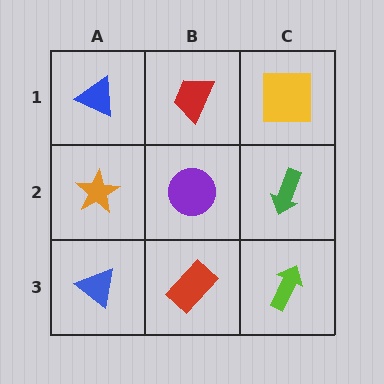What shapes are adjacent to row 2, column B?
A red trapezoid (row 1, column B), a red rectangle (row 3, column B), an orange star (row 2, column A), a green arrow (row 2, column C).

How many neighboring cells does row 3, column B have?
3.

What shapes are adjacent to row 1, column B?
A purple circle (row 2, column B), a blue triangle (row 1, column A), a yellow square (row 1, column C).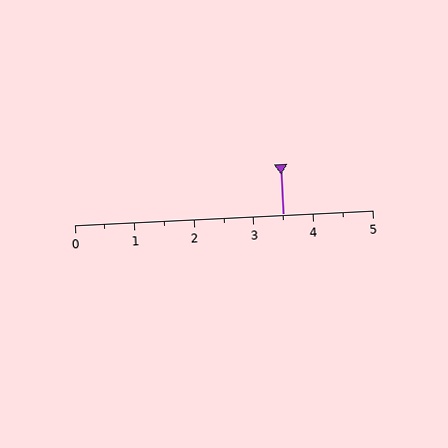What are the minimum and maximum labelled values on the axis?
The axis runs from 0 to 5.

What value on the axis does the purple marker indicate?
The marker indicates approximately 3.5.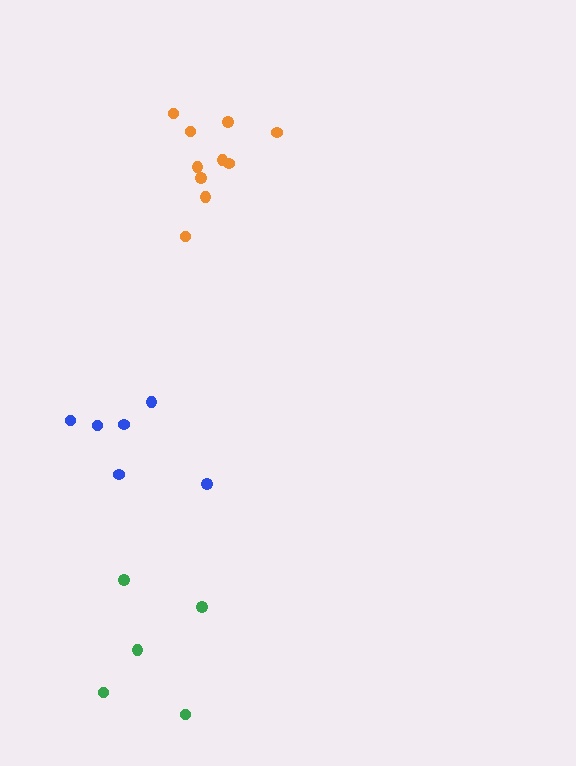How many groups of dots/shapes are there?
There are 3 groups.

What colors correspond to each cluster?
The clusters are colored: blue, orange, green.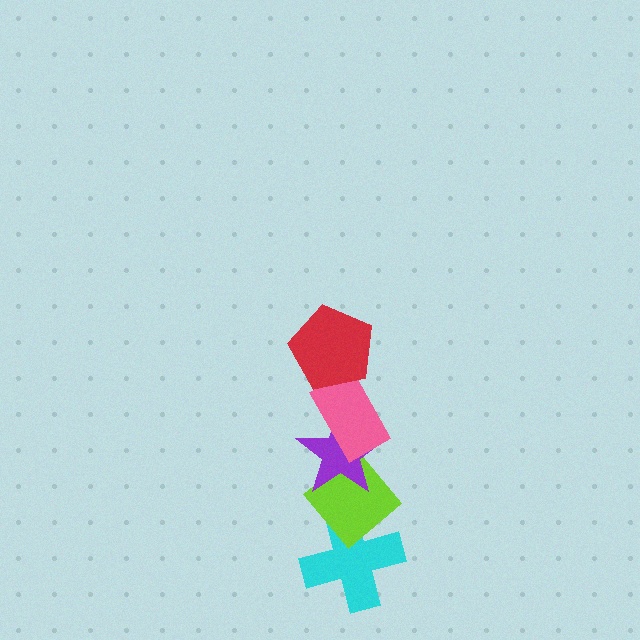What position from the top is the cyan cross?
The cyan cross is 5th from the top.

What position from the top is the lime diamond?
The lime diamond is 4th from the top.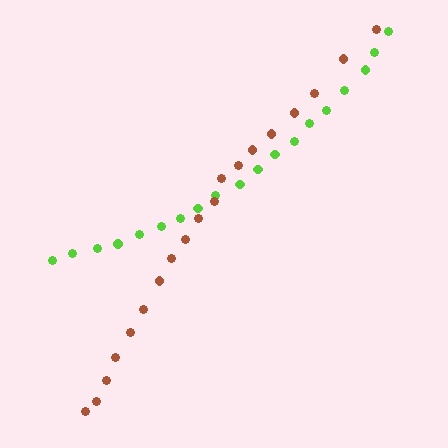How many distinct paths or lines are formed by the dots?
There are 2 distinct paths.